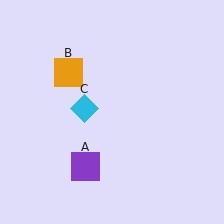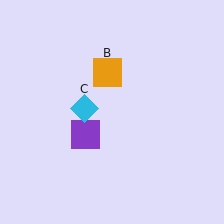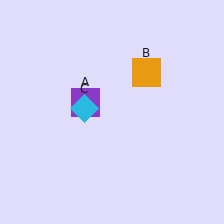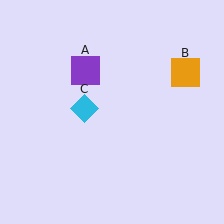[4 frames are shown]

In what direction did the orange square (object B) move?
The orange square (object B) moved right.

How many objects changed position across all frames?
2 objects changed position: purple square (object A), orange square (object B).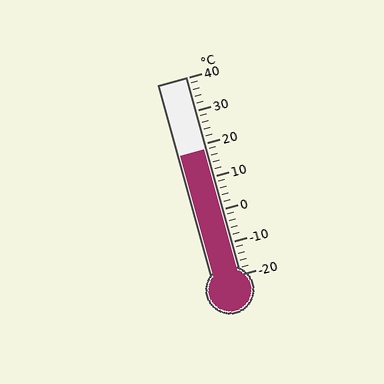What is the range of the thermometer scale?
The thermometer scale ranges from -20°C to 40°C.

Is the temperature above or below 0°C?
The temperature is above 0°C.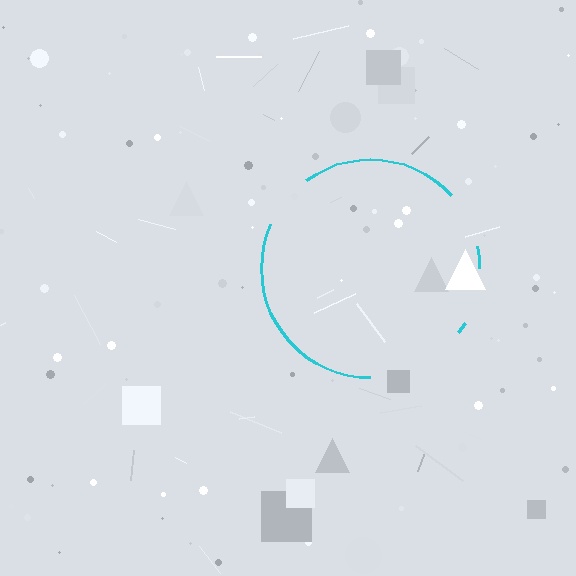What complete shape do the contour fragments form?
The contour fragments form a circle.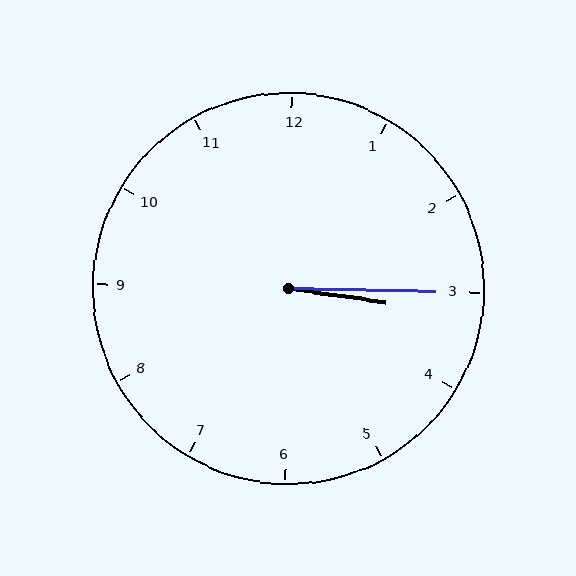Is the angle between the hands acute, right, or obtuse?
It is acute.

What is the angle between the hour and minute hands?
Approximately 8 degrees.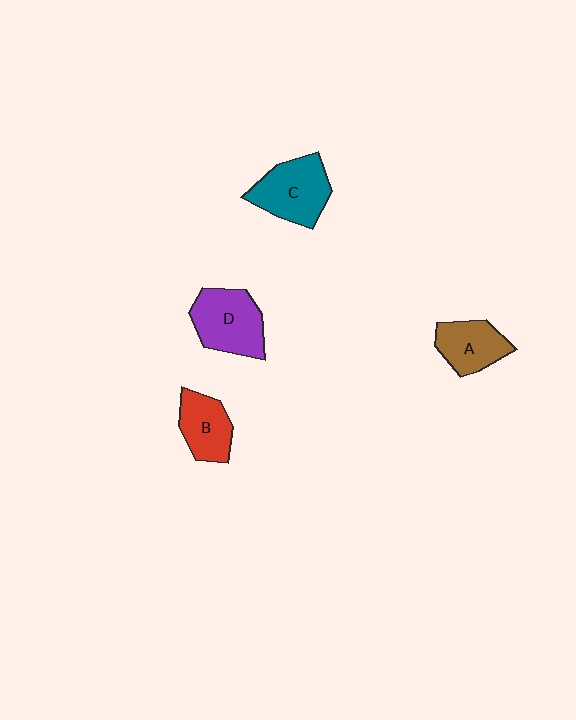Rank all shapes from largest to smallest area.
From largest to smallest: D (purple), C (teal), A (brown), B (red).